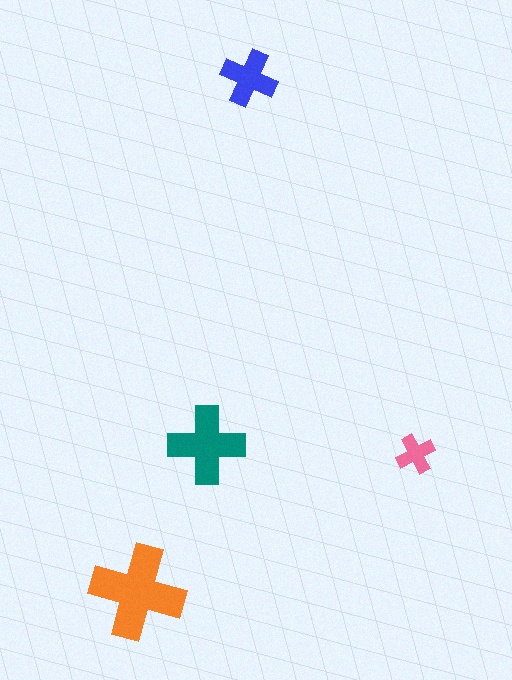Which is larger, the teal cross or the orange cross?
The orange one.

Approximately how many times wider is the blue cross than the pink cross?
About 1.5 times wider.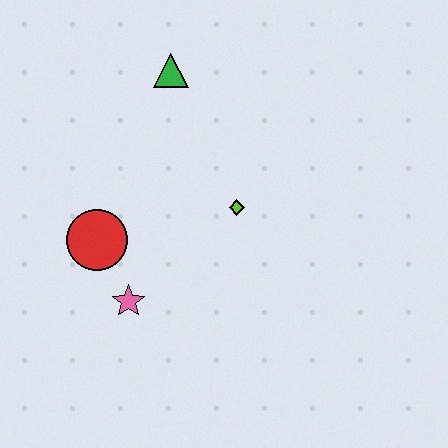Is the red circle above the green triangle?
No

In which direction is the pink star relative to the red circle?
The pink star is below the red circle.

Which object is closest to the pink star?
The red circle is closest to the pink star.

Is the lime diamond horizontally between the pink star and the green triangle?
No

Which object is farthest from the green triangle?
The pink star is farthest from the green triangle.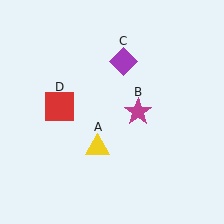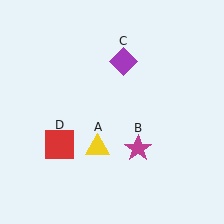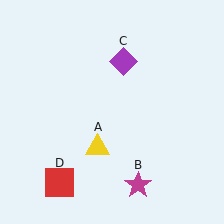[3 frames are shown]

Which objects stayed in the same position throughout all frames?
Yellow triangle (object A) and purple diamond (object C) remained stationary.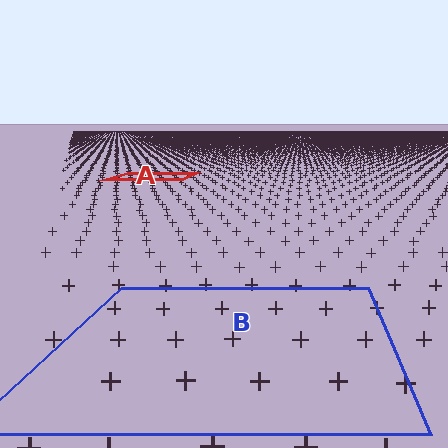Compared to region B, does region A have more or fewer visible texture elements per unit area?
Region A has more texture elements per unit area — they are packed more densely because it is farther away.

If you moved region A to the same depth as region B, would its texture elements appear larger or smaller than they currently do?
They would appear larger. At a closer depth, the same texture elements are projected at a bigger on-screen size.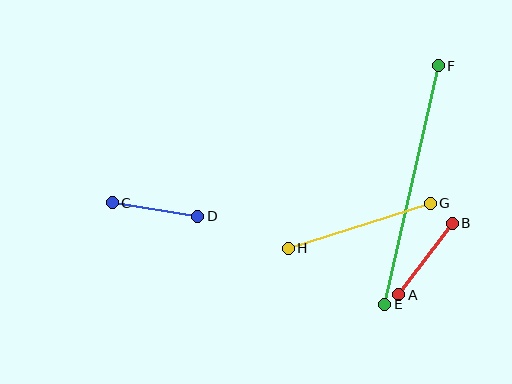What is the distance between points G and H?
The distance is approximately 149 pixels.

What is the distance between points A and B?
The distance is approximately 90 pixels.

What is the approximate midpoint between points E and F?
The midpoint is at approximately (411, 185) pixels.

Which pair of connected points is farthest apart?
Points E and F are farthest apart.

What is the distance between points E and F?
The distance is approximately 244 pixels.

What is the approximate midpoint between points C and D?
The midpoint is at approximately (155, 210) pixels.